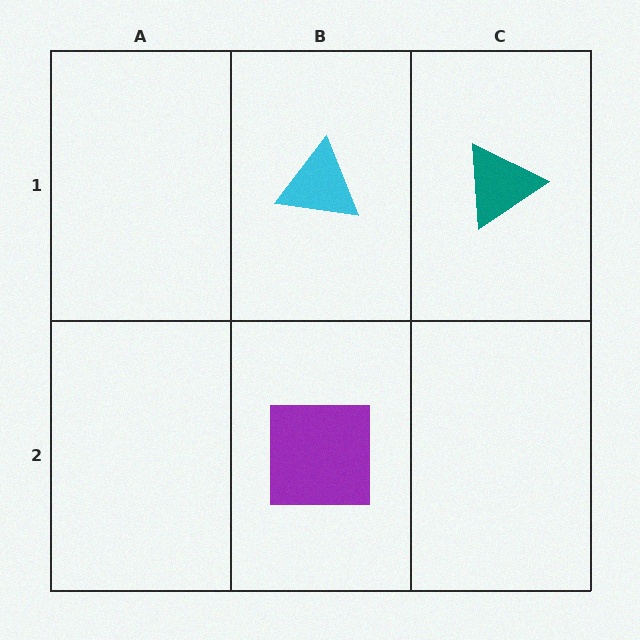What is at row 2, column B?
A purple square.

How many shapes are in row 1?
2 shapes.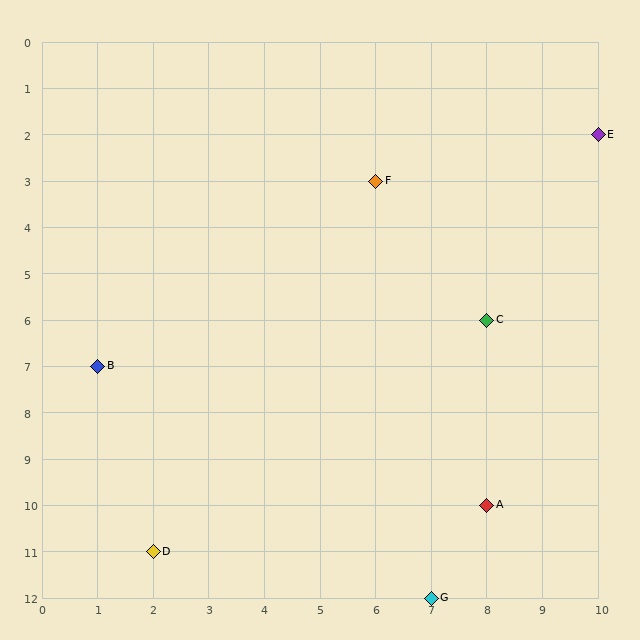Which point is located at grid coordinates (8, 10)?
Point A is at (8, 10).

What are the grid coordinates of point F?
Point F is at grid coordinates (6, 3).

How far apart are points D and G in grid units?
Points D and G are 5 columns and 1 row apart (about 5.1 grid units diagonally).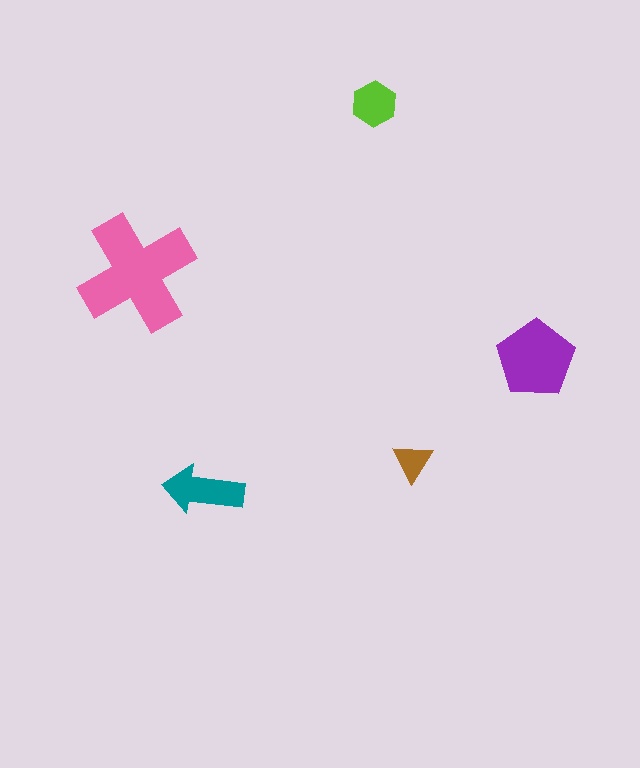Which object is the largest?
The pink cross.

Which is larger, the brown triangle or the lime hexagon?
The lime hexagon.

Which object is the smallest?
The brown triangle.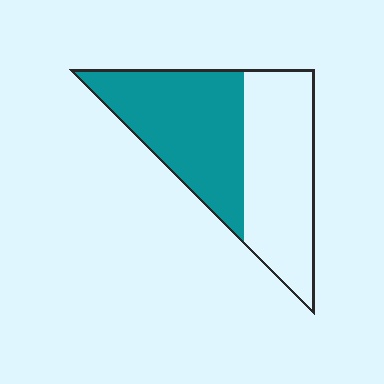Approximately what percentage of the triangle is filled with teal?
Approximately 50%.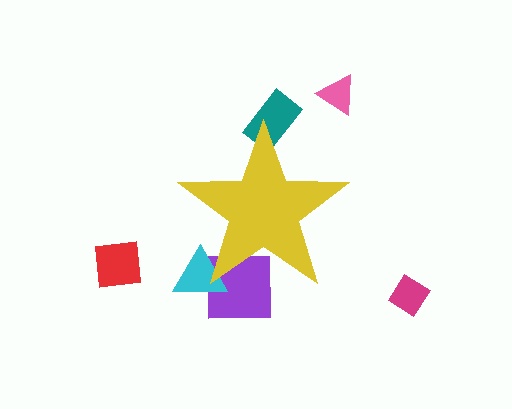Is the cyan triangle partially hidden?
Yes, the cyan triangle is partially hidden behind the yellow star.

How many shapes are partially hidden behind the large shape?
3 shapes are partially hidden.